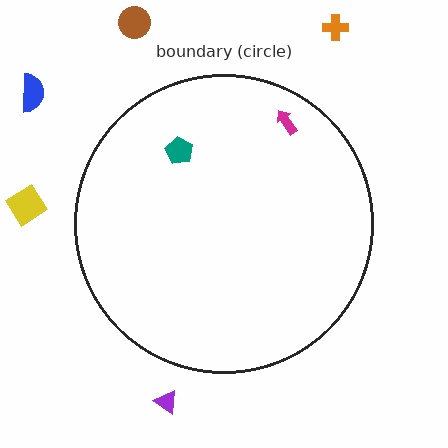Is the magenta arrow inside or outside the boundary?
Inside.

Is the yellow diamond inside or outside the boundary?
Outside.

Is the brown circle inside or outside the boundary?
Outside.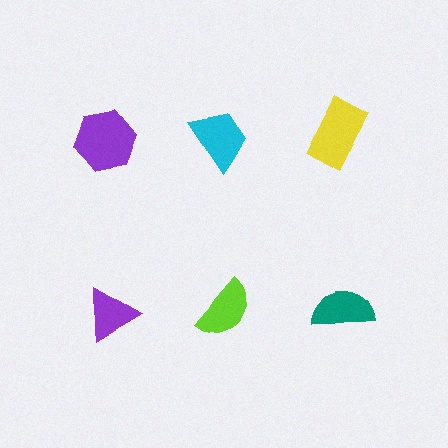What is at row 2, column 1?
A purple triangle.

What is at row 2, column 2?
A lime semicircle.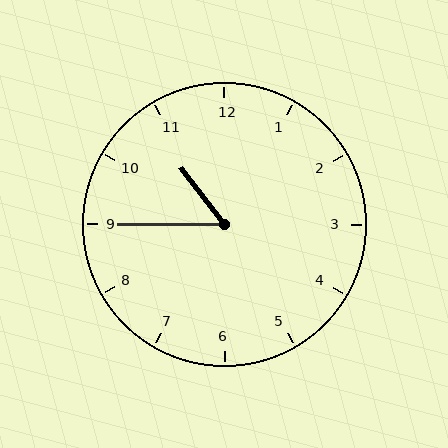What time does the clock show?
10:45.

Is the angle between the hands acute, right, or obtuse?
It is acute.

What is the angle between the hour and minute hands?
Approximately 52 degrees.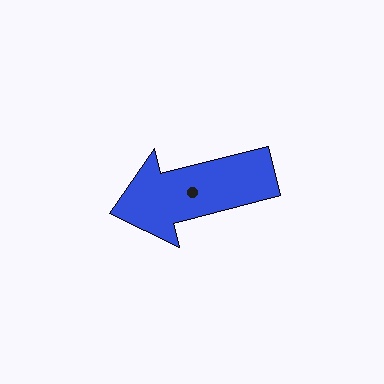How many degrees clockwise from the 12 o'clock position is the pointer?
Approximately 256 degrees.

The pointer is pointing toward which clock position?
Roughly 9 o'clock.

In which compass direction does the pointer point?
West.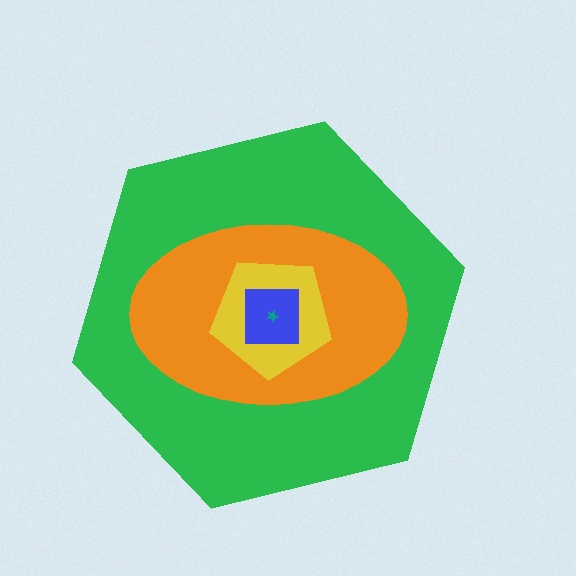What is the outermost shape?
The green hexagon.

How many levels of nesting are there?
5.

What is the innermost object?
The teal star.